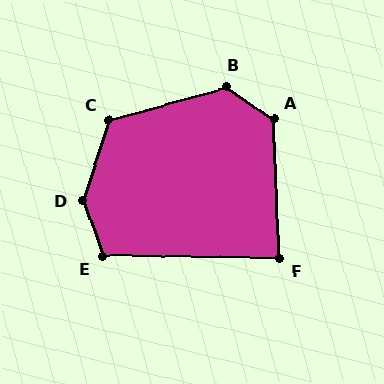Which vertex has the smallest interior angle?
F, at approximately 87 degrees.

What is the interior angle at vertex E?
Approximately 111 degrees (obtuse).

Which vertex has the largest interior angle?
D, at approximately 142 degrees.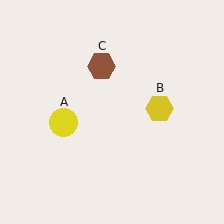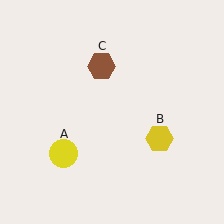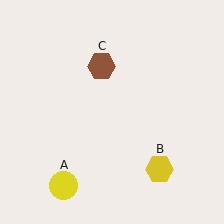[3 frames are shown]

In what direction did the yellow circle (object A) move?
The yellow circle (object A) moved down.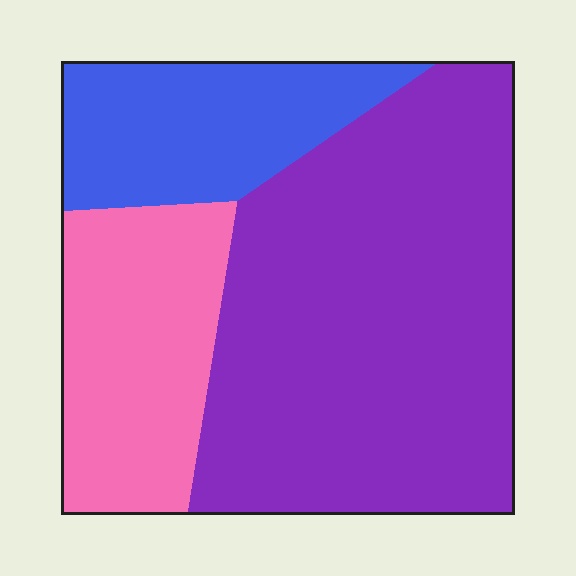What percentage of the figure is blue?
Blue covers about 20% of the figure.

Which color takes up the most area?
Purple, at roughly 60%.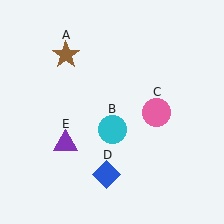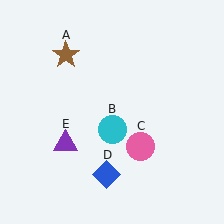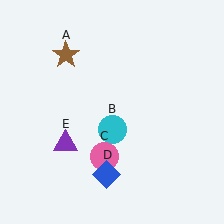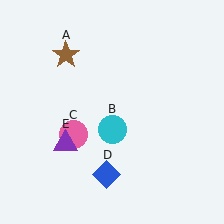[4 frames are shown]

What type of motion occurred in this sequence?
The pink circle (object C) rotated clockwise around the center of the scene.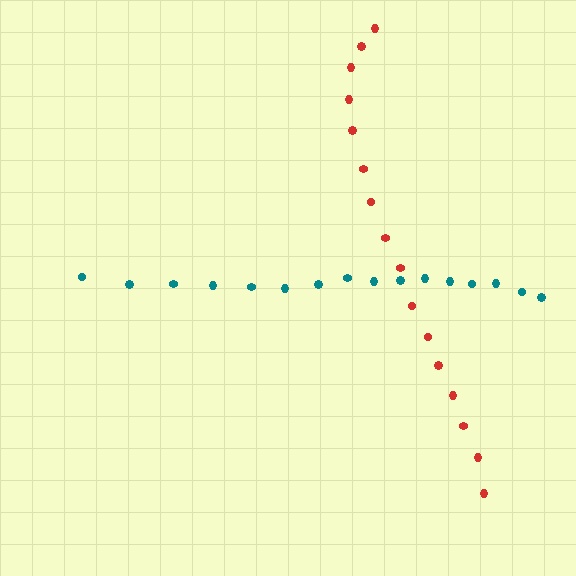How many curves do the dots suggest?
There are 2 distinct paths.